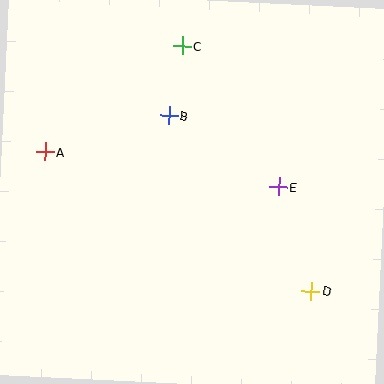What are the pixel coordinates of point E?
Point E is at (278, 187).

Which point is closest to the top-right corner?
Point C is closest to the top-right corner.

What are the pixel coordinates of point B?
Point B is at (169, 116).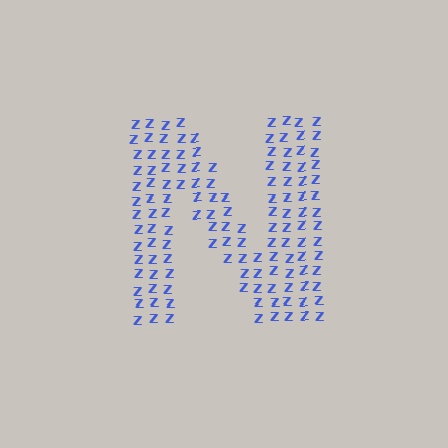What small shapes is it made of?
It is made of small letter Z's.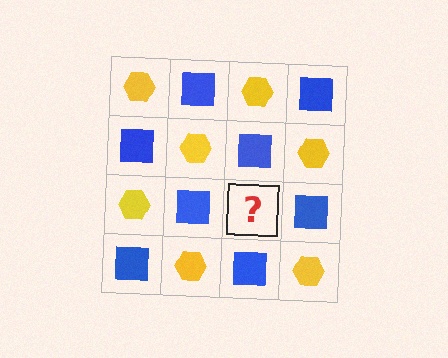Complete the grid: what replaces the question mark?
The question mark should be replaced with a yellow hexagon.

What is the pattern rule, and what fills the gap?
The rule is that it alternates yellow hexagon and blue square in a checkerboard pattern. The gap should be filled with a yellow hexagon.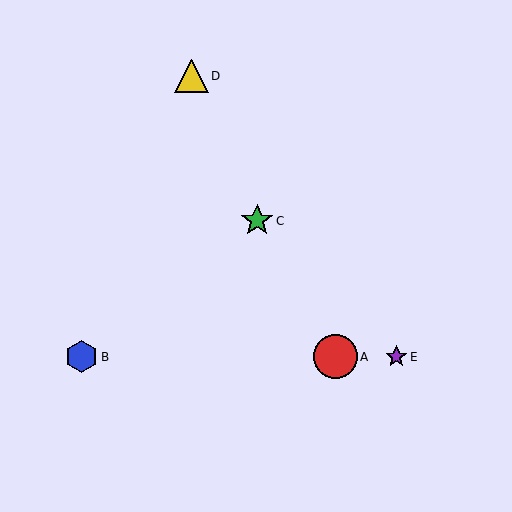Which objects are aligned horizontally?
Objects A, B, E are aligned horizontally.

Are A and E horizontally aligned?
Yes, both are at y≈357.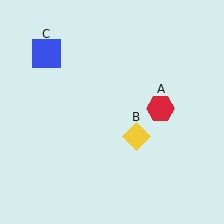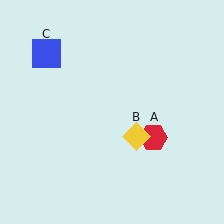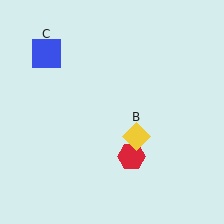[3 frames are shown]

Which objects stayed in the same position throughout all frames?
Yellow diamond (object B) and blue square (object C) remained stationary.